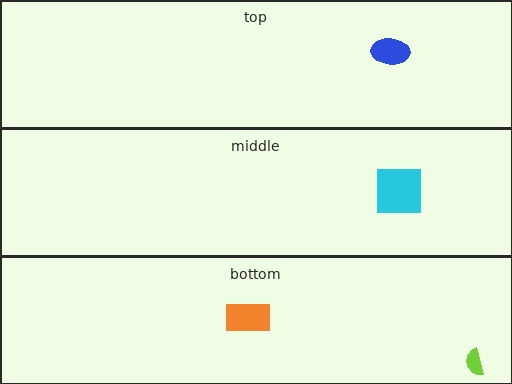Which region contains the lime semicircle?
The bottom region.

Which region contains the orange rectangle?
The bottom region.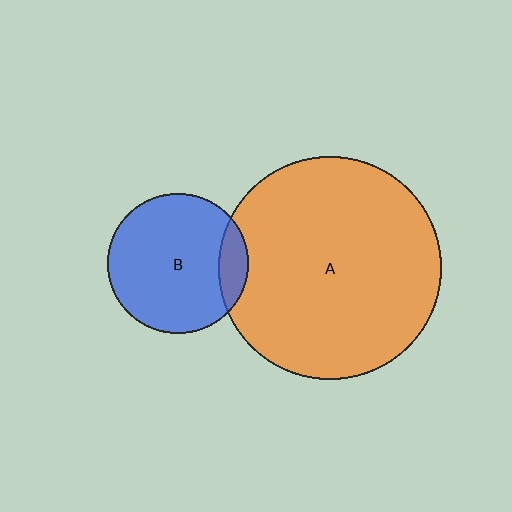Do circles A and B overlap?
Yes.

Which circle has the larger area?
Circle A (orange).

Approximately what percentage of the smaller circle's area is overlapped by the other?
Approximately 10%.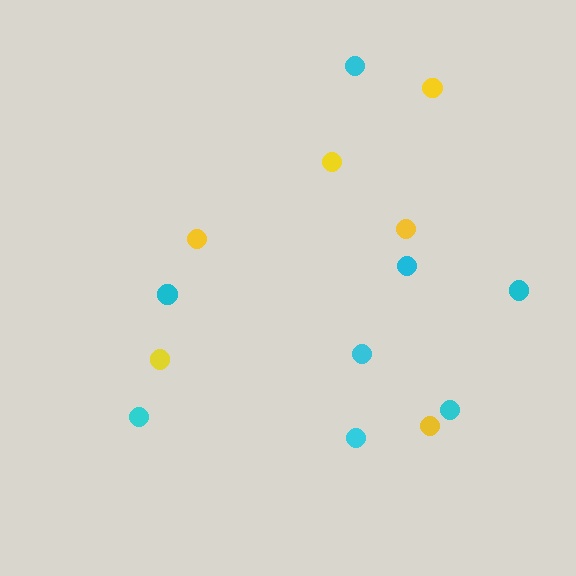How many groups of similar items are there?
There are 2 groups: one group of yellow circles (6) and one group of cyan circles (8).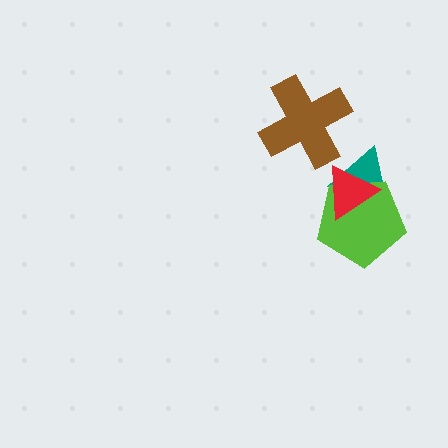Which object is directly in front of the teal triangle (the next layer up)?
The lime pentagon is directly in front of the teal triangle.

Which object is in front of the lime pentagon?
The red triangle is in front of the lime pentagon.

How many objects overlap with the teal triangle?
2 objects overlap with the teal triangle.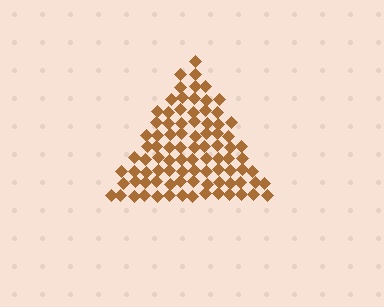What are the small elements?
The small elements are diamonds.